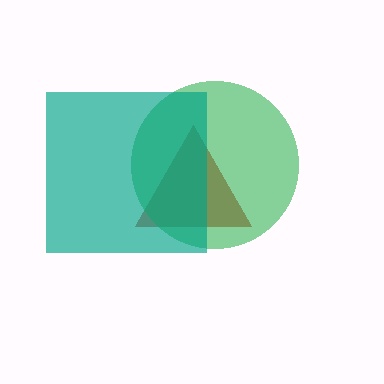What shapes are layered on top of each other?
The layered shapes are: a red triangle, a green circle, a teal square.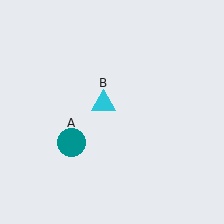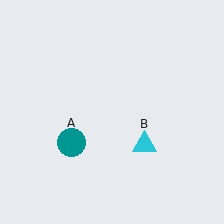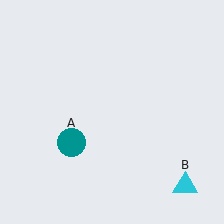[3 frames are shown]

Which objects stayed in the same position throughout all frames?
Teal circle (object A) remained stationary.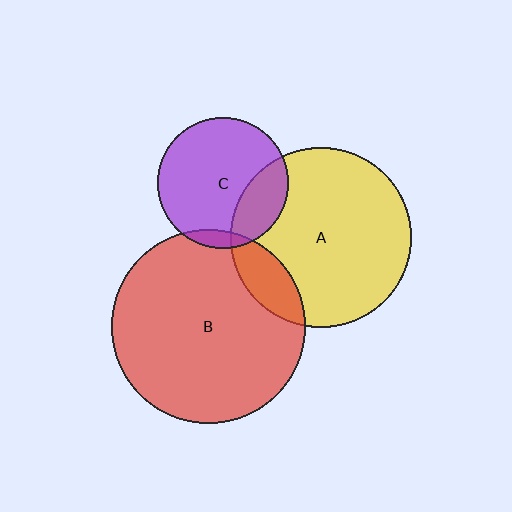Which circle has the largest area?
Circle B (red).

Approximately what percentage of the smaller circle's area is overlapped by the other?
Approximately 15%.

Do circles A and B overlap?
Yes.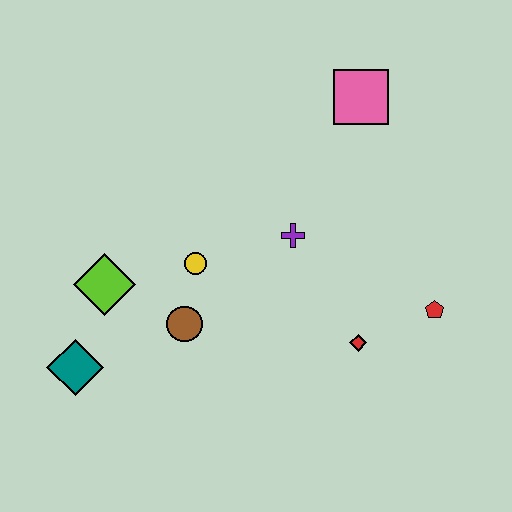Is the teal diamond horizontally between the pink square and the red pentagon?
No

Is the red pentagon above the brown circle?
Yes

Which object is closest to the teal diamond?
The lime diamond is closest to the teal diamond.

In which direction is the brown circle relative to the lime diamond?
The brown circle is to the right of the lime diamond.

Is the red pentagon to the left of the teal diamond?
No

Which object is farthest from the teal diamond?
The pink square is farthest from the teal diamond.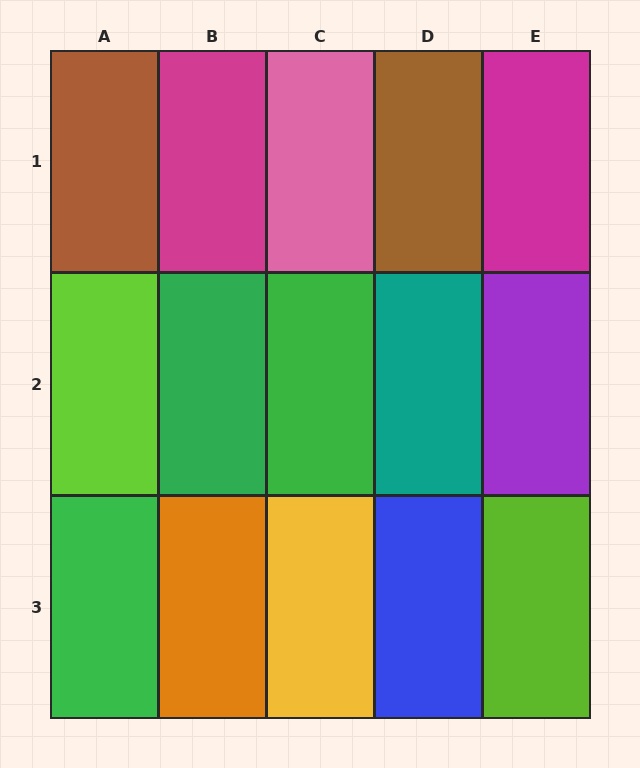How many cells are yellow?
1 cell is yellow.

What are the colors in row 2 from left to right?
Lime, green, green, teal, purple.